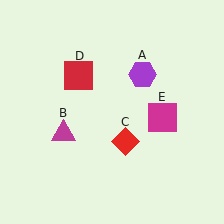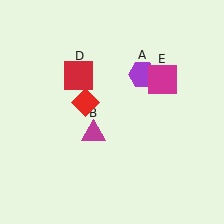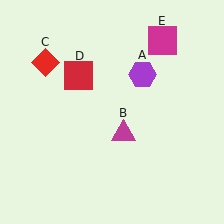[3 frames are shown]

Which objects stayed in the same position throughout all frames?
Purple hexagon (object A) and red square (object D) remained stationary.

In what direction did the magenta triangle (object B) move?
The magenta triangle (object B) moved right.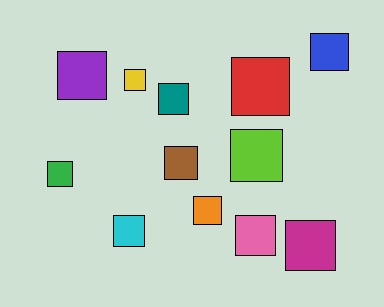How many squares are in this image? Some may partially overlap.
There are 12 squares.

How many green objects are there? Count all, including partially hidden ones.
There is 1 green object.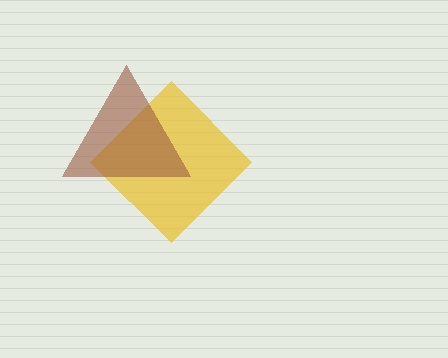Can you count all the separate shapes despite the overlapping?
Yes, there are 2 separate shapes.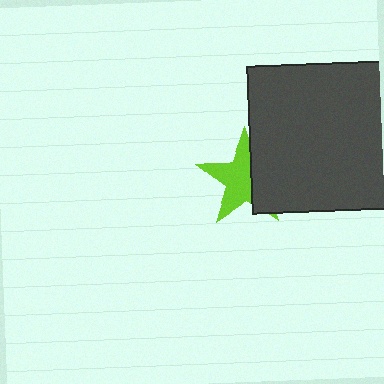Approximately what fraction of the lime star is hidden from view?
Roughly 39% of the lime star is hidden behind the dark gray rectangle.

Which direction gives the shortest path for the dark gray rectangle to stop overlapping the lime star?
Moving right gives the shortest separation.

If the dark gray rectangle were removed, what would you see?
You would see the complete lime star.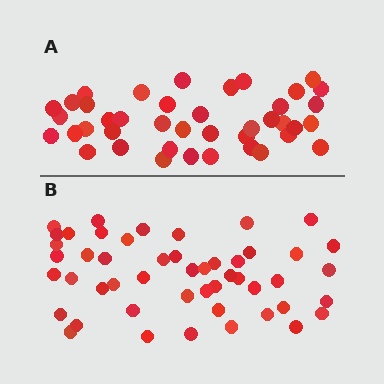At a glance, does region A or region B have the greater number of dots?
Region B (the bottom region) has more dots.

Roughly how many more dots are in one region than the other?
Region B has roughly 8 or so more dots than region A.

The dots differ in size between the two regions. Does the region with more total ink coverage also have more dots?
No. Region A has more total ink coverage because its dots are larger, but region B actually contains more individual dots. Total area can be misleading — the number of items is what matters here.